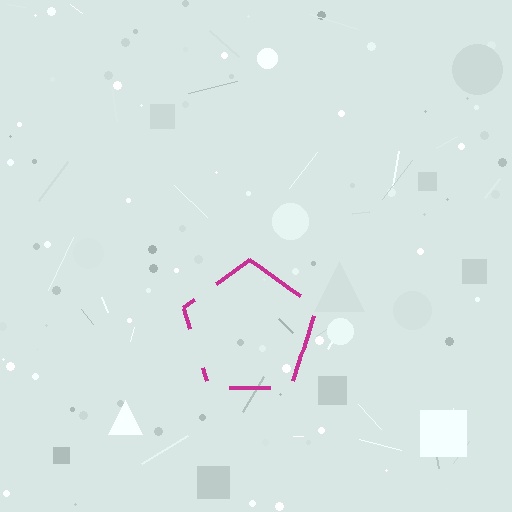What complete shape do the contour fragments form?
The contour fragments form a pentagon.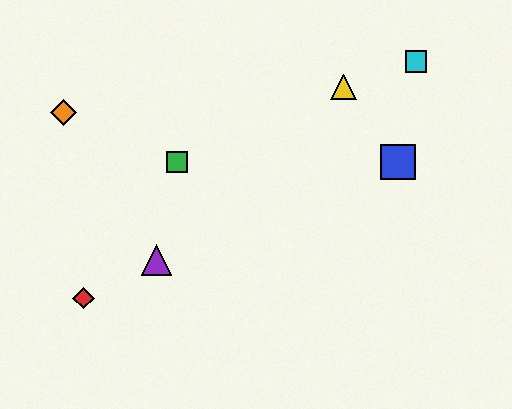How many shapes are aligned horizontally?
2 shapes (the blue square, the green square) are aligned horizontally.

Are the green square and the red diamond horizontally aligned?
No, the green square is at y≈162 and the red diamond is at y≈298.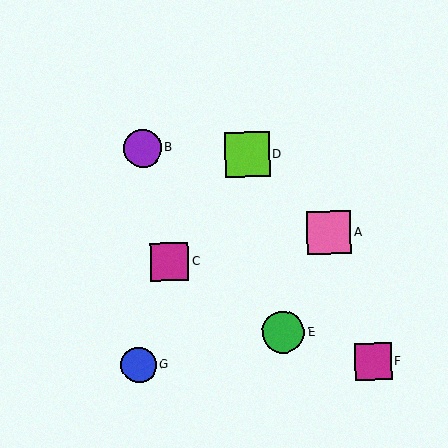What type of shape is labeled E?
Shape E is a green circle.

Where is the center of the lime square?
The center of the lime square is at (247, 155).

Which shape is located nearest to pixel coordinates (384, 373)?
The magenta square (labeled F) at (373, 362) is nearest to that location.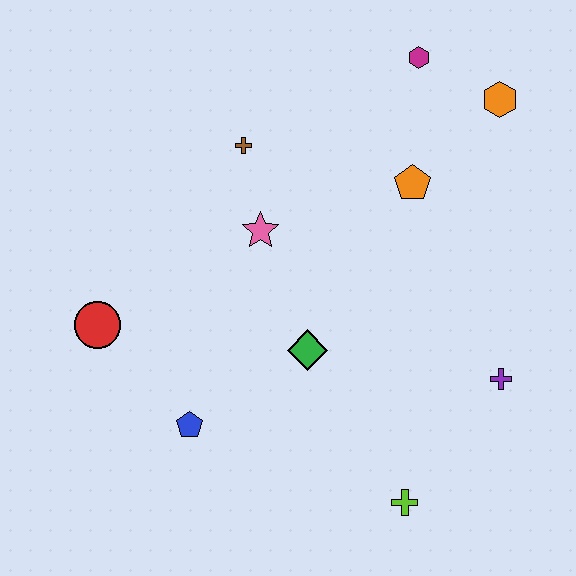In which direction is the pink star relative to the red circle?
The pink star is to the right of the red circle.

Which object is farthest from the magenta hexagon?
The lime cross is farthest from the magenta hexagon.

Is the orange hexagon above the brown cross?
Yes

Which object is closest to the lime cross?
The purple cross is closest to the lime cross.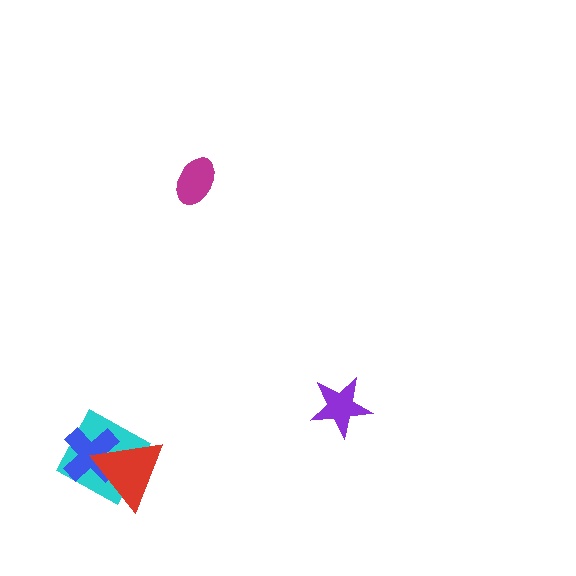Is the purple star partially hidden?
No, no other shape covers it.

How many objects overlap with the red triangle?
2 objects overlap with the red triangle.